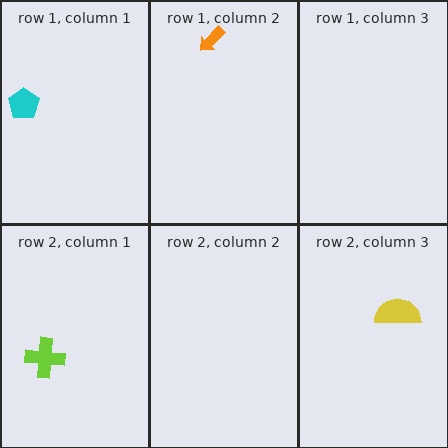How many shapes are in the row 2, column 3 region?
1.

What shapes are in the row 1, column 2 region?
The orange arrow.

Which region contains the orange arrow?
The row 1, column 2 region.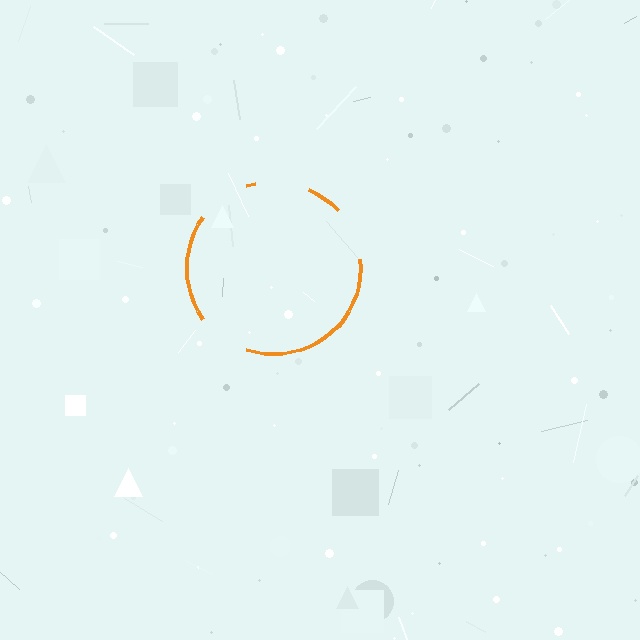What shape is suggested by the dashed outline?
The dashed outline suggests a circle.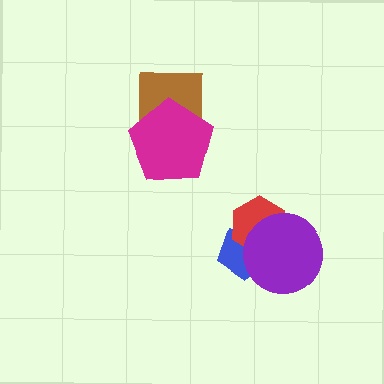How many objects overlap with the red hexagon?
2 objects overlap with the red hexagon.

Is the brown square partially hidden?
Yes, it is partially covered by another shape.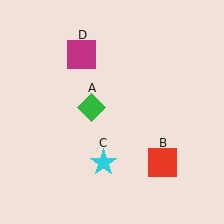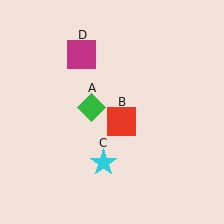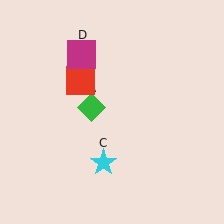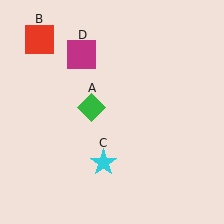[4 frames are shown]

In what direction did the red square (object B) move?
The red square (object B) moved up and to the left.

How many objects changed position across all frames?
1 object changed position: red square (object B).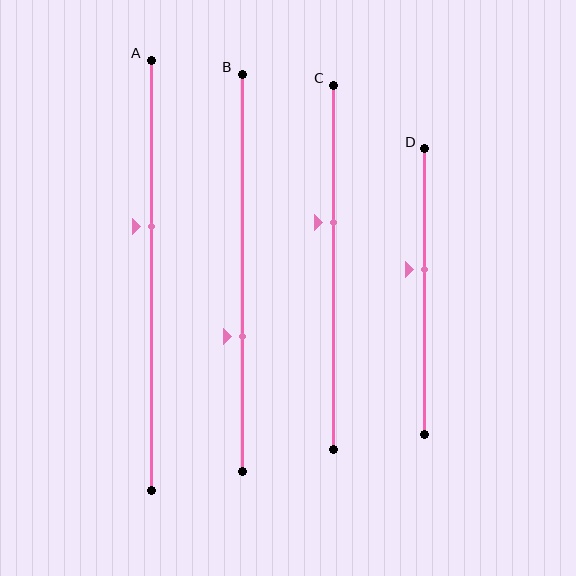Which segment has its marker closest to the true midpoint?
Segment D has its marker closest to the true midpoint.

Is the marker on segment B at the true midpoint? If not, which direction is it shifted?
No, the marker on segment B is shifted downward by about 16% of the segment length.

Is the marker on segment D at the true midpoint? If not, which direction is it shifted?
No, the marker on segment D is shifted upward by about 8% of the segment length.